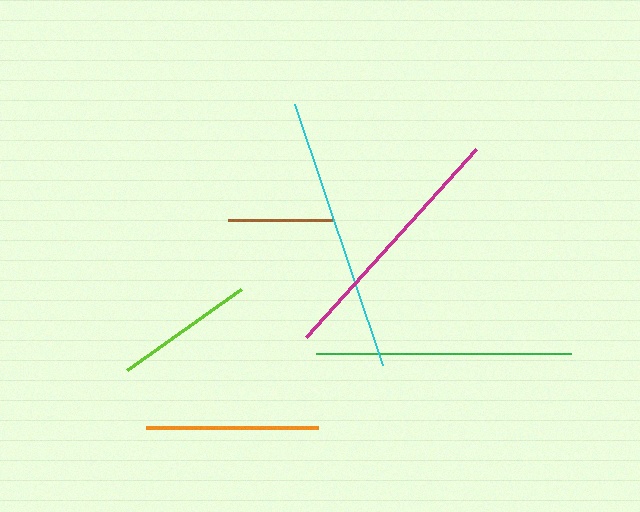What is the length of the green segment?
The green segment is approximately 254 pixels long.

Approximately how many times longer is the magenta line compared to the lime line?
The magenta line is approximately 1.8 times the length of the lime line.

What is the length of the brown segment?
The brown segment is approximately 105 pixels long.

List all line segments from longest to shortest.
From longest to shortest: cyan, green, magenta, orange, lime, brown.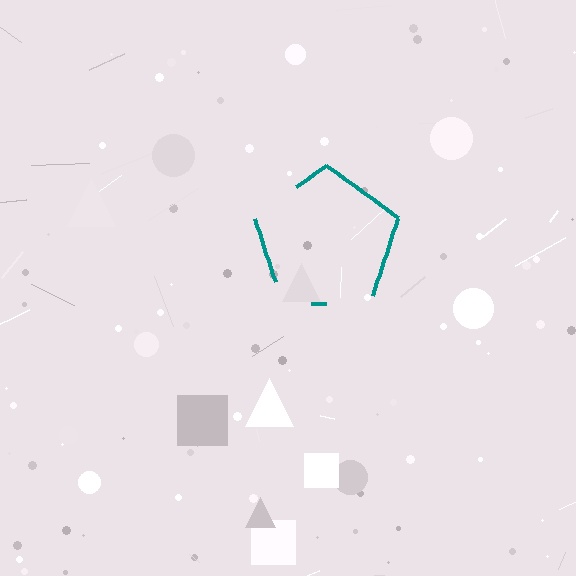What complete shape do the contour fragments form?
The contour fragments form a pentagon.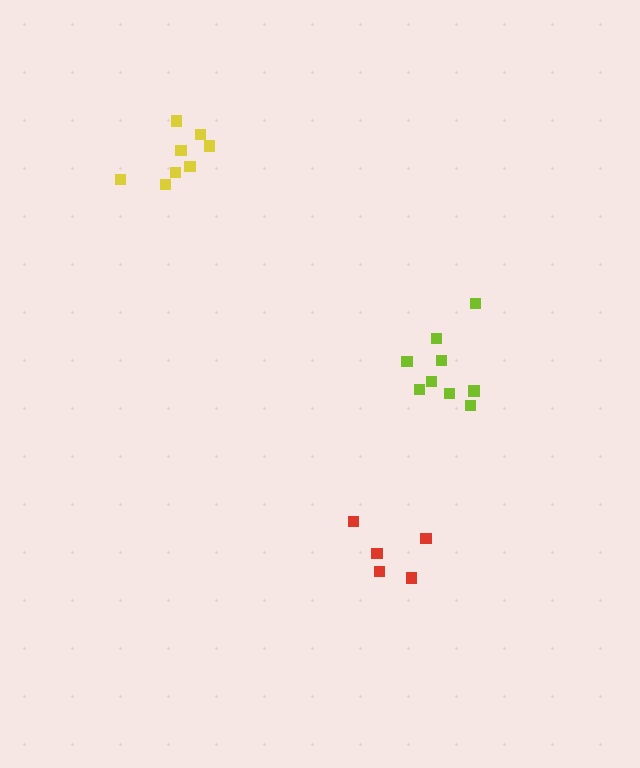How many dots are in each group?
Group 1: 5 dots, Group 2: 9 dots, Group 3: 8 dots (22 total).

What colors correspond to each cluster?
The clusters are colored: red, lime, yellow.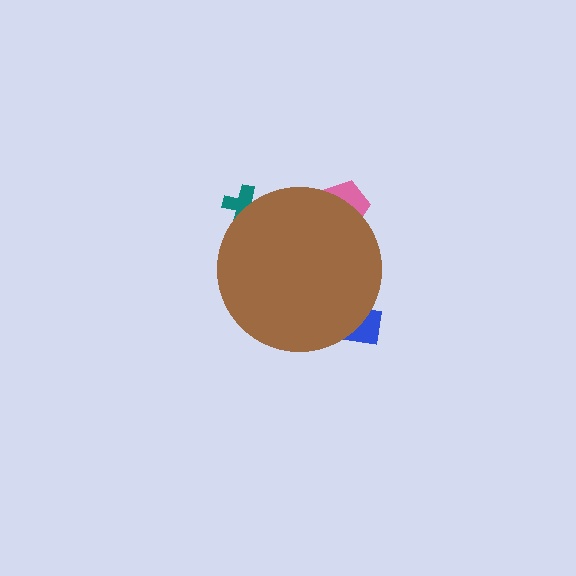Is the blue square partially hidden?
Yes, the blue square is partially hidden behind the brown circle.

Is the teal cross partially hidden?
Yes, the teal cross is partially hidden behind the brown circle.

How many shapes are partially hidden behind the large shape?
3 shapes are partially hidden.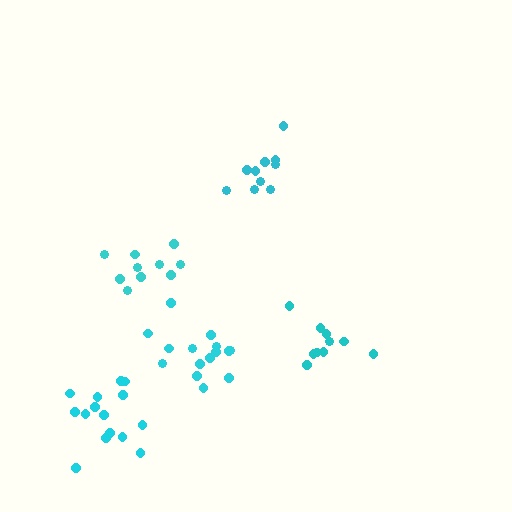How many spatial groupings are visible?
There are 5 spatial groupings.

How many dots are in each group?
Group 1: 15 dots, Group 2: 10 dots, Group 3: 15 dots, Group 4: 10 dots, Group 5: 10 dots (60 total).